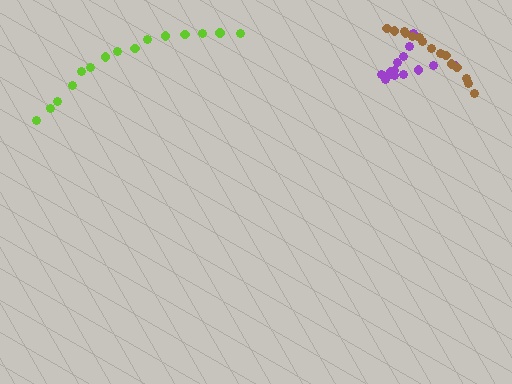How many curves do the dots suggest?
There are 3 distinct paths.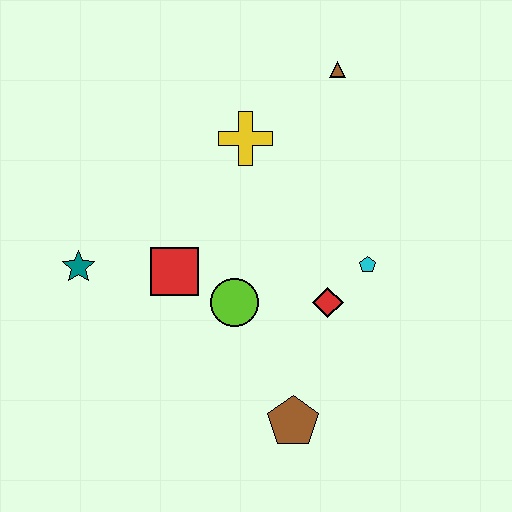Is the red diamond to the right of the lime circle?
Yes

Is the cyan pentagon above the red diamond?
Yes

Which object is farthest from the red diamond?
The teal star is farthest from the red diamond.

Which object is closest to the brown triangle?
The yellow cross is closest to the brown triangle.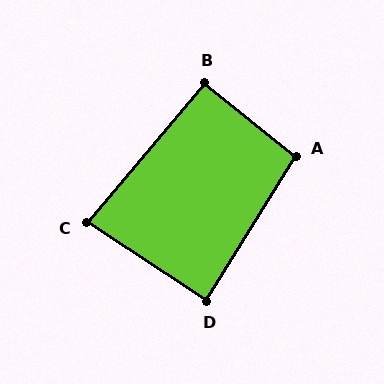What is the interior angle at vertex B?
Approximately 91 degrees (approximately right).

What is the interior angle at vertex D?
Approximately 89 degrees (approximately right).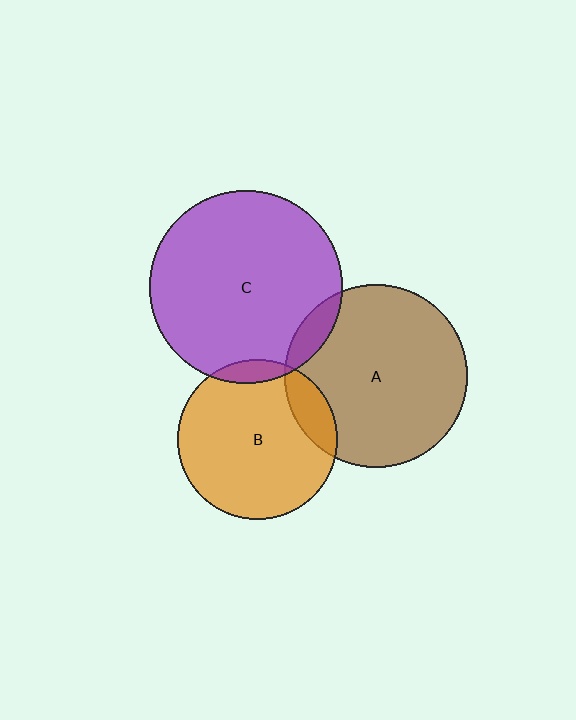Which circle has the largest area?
Circle C (purple).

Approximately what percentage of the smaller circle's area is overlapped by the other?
Approximately 15%.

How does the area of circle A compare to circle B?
Approximately 1.3 times.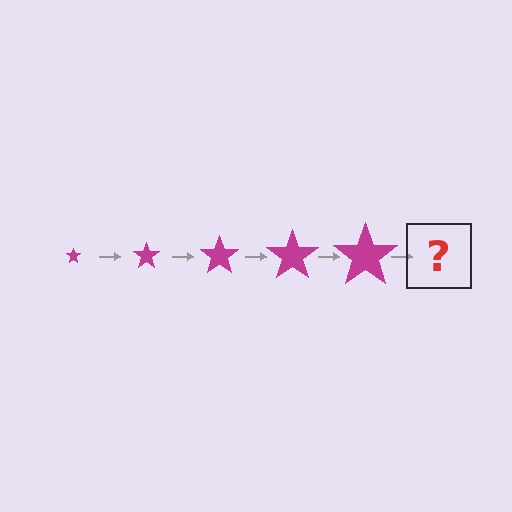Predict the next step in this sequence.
The next step is a magenta star, larger than the previous one.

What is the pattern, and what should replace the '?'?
The pattern is that the star gets progressively larger each step. The '?' should be a magenta star, larger than the previous one.